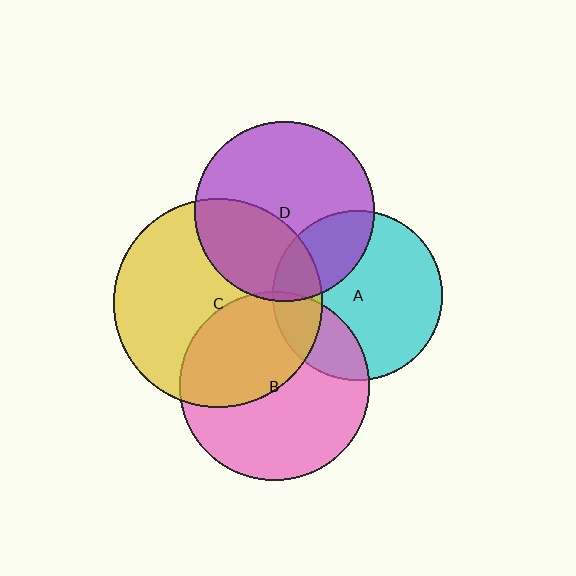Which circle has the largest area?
Circle C (yellow).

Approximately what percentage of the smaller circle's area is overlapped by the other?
Approximately 25%.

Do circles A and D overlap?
Yes.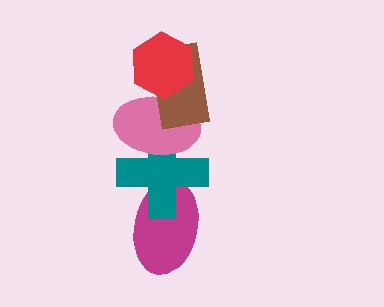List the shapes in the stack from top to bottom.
From top to bottom: the red hexagon, the brown rectangle, the pink ellipse, the teal cross, the magenta ellipse.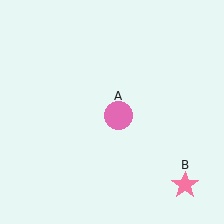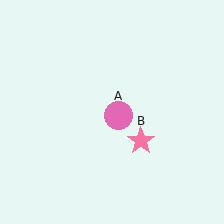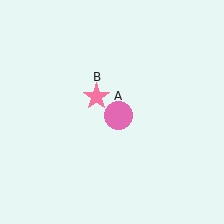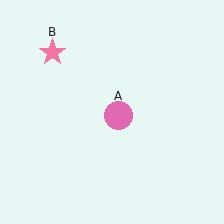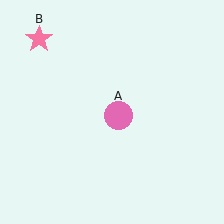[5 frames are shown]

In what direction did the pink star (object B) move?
The pink star (object B) moved up and to the left.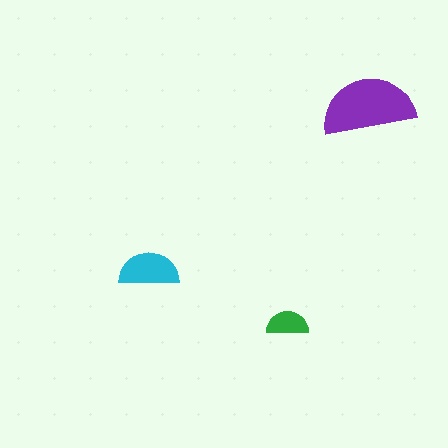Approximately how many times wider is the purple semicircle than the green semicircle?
About 2 times wider.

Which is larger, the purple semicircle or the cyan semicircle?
The purple one.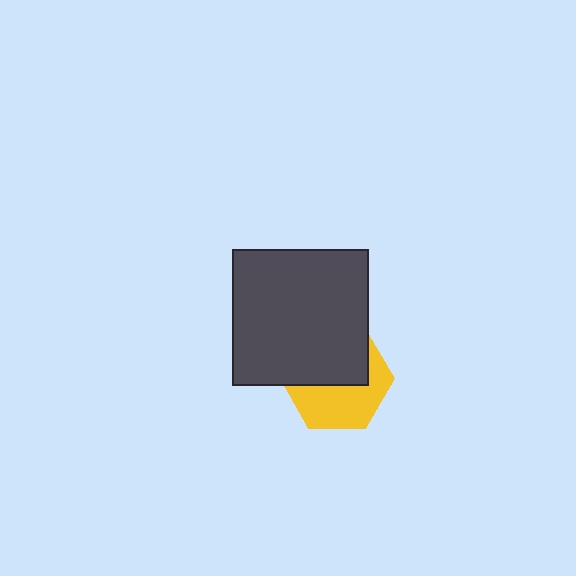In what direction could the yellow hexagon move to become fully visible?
The yellow hexagon could move down. That would shift it out from behind the dark gray square entirely.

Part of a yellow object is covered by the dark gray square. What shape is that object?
It is a hexagon.